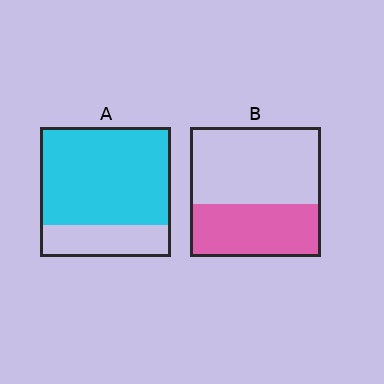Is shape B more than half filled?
No.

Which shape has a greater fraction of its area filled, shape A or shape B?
Shape A.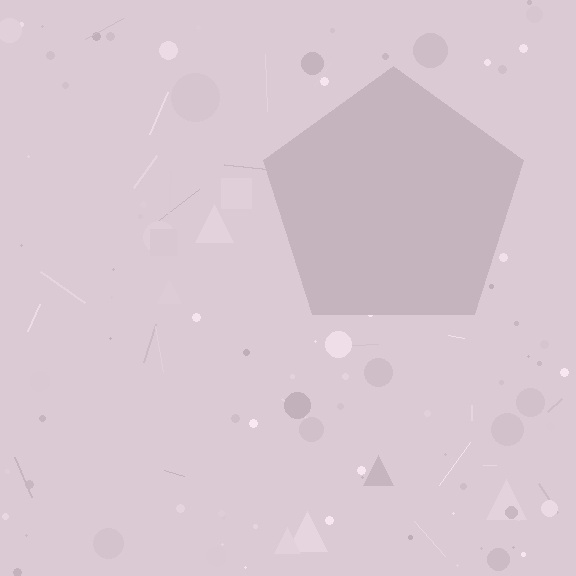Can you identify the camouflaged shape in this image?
The camouflaged shape is a pentagon.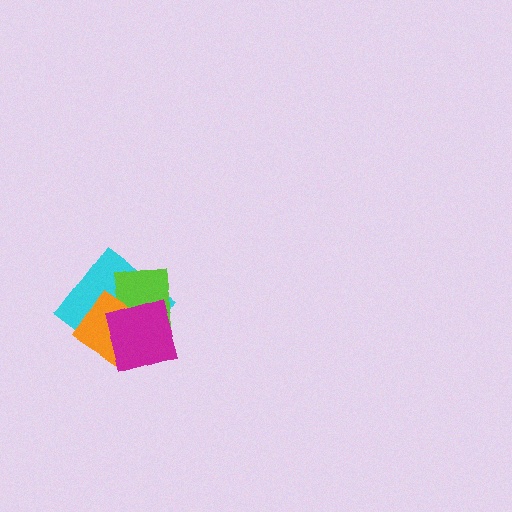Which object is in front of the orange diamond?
The magenta diamond is in front of the orange diamond.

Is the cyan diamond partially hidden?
Yes, it is partially covered by another shape.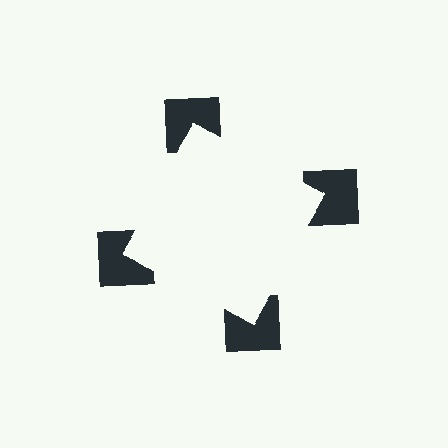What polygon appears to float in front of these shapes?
An illusory square — its edges are inferred from the aligned wedge cuts in the notched squares, not physically drawn.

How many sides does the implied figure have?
4 sides.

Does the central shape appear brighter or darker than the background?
It typically appears slightly brighter than the background, even though no actual brightness change is drawn.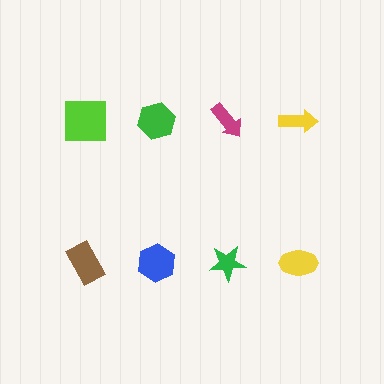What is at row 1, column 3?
A magenta arrow.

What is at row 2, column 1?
A brown rectangle.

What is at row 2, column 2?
A blue hexagon.